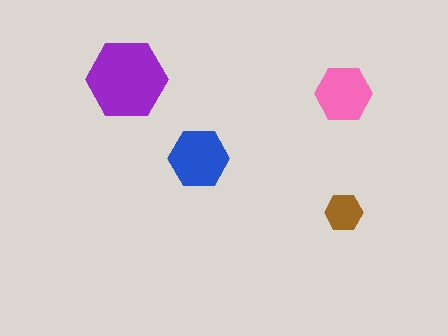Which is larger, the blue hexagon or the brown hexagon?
The blue one.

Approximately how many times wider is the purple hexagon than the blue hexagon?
About 1.5 times wider.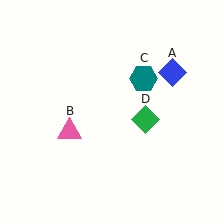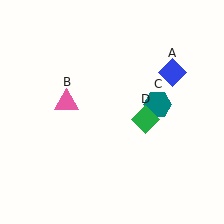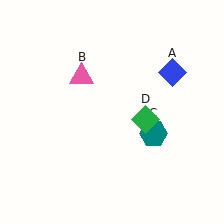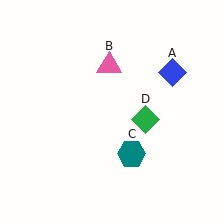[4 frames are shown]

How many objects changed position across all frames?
2 objects changed position: pink triangle (object B), teal hexagon (object C).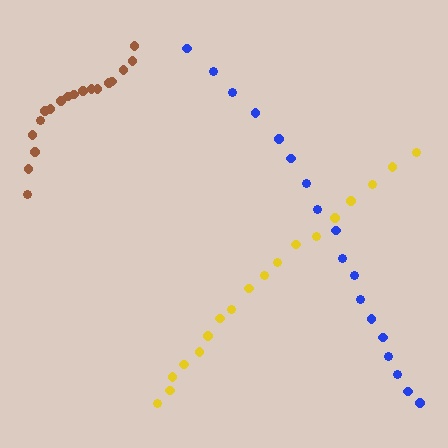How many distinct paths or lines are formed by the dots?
There are 3 distinct paths.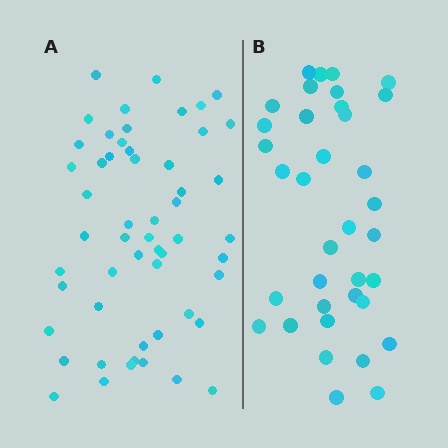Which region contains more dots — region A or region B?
Region A (the left region) has more dots.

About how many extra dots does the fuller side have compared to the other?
Region A has approximately 20 more dots than region B.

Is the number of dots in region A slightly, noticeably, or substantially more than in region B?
Region A has substantially more. The ratio is roughly 1.5 to 1.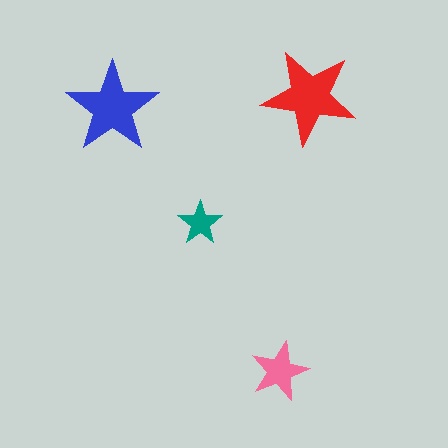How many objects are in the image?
There are 4 objects in the image.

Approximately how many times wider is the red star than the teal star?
About 2 times wider.